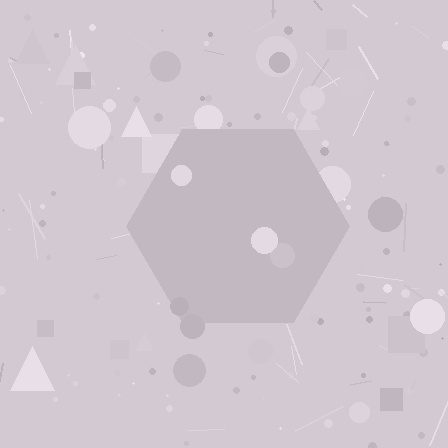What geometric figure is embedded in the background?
A hexagon is embedded in the background.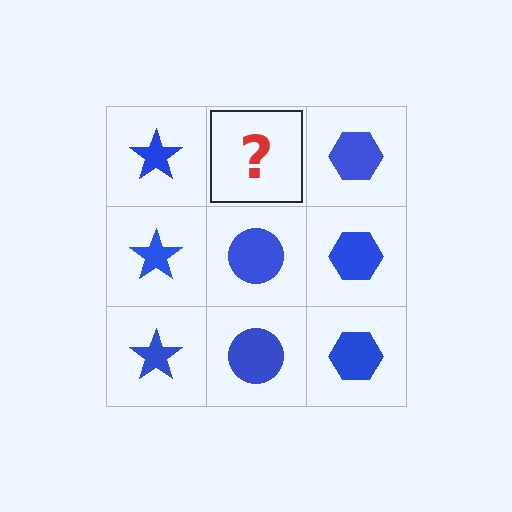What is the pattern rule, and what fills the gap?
The rule is that each column has a consistent shape. The gap should be filled with a blue circle.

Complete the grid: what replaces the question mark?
The question mark should be replaced with a blue circle.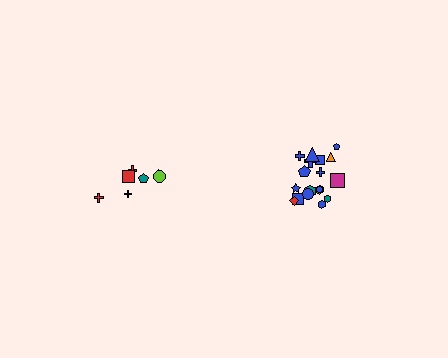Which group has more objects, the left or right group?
The right group.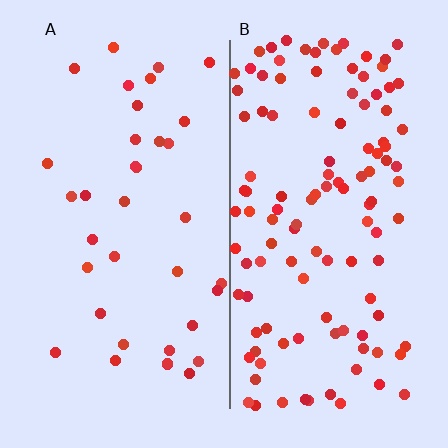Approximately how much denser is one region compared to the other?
Approximately 3.2× — region B over region A.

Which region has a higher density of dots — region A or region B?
B (the right).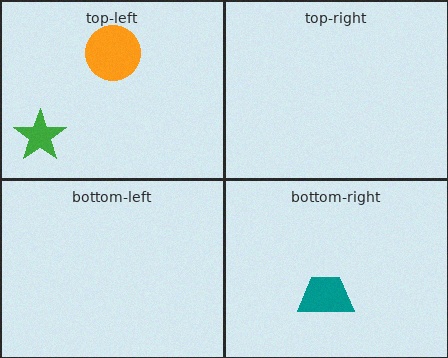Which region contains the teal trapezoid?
The bottom-right region.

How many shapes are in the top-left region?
2.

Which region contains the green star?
The top-left region.